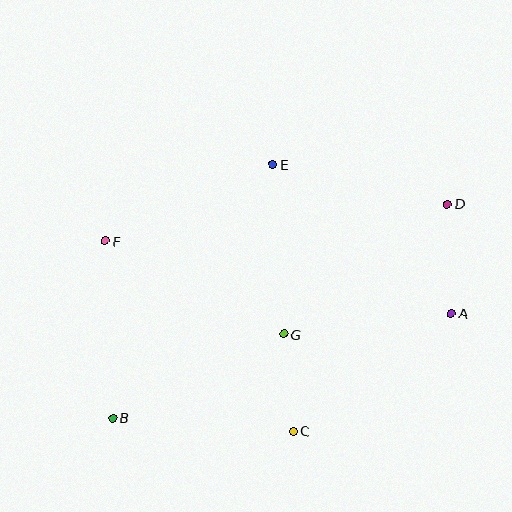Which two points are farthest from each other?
Points B and D are farthest from each other.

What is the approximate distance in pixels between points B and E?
The distance between B and E is approximately 300 pixels.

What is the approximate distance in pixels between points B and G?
The distance between B and G is approximately 190 pixels.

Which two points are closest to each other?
Points C and G are closest to each other.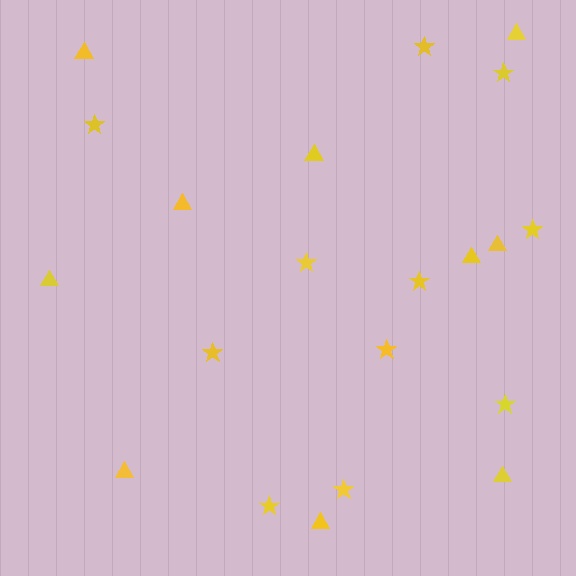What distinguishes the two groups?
There are 2 groups: one group of triangles (10) and one group of stars (11).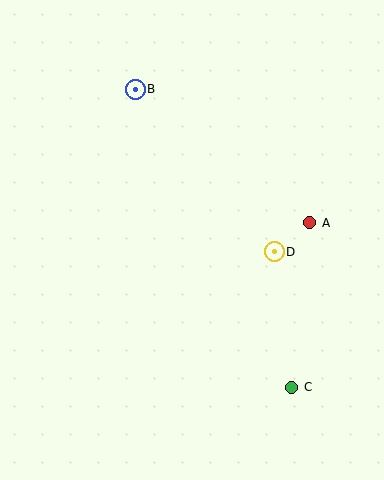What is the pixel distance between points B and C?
The distance between B and C is 337 pixels.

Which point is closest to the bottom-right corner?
Point C is closest to the bottom-right corner.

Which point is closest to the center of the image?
Point D at (274, 252) is closest to the center.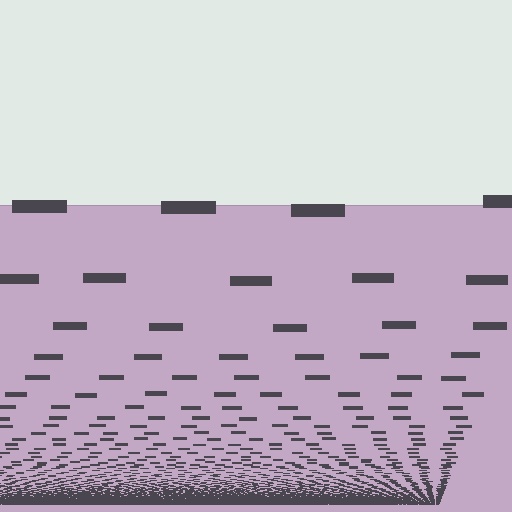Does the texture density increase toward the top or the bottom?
Density increases toward the bottom.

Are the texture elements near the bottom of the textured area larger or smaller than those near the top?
Smaller. The gradient is inverted — elements near the bottom are smaller and denser.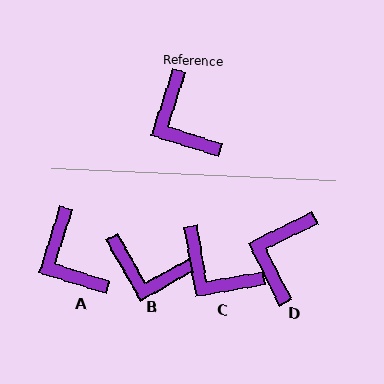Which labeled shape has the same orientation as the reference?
A.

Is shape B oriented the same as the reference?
No, it is off by about 47 degrees.